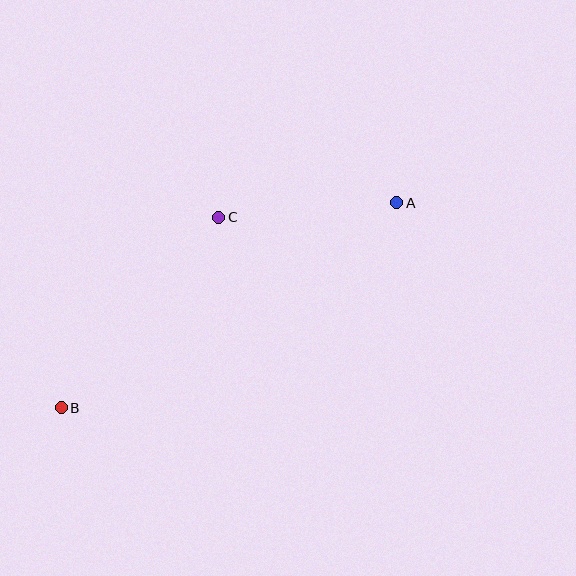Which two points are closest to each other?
Points A and C are closest to each other.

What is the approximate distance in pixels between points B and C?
The distance between B and C is approximately 247 pixels.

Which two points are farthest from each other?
Points A and B are farthest from each other.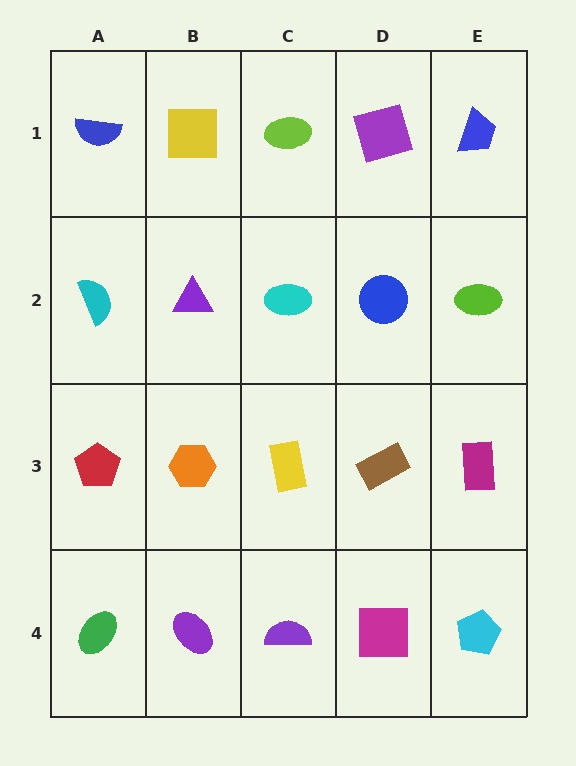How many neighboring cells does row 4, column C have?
3.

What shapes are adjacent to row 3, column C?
A cyan ellipse (row 2, column C), a purple semicircle (row 4, column C), an orange hexagon (row 3, column B), a brown rectangle (row 3, column D).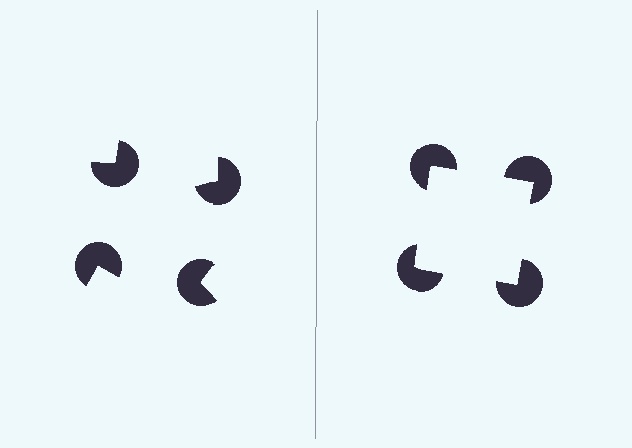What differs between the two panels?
The pac-man discs are positioned identically on both sides; only the wedge orientations differ. On the right they align to a square; on the left they are misaligned.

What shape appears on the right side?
An illusory square.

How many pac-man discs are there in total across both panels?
8 — 4 on each side.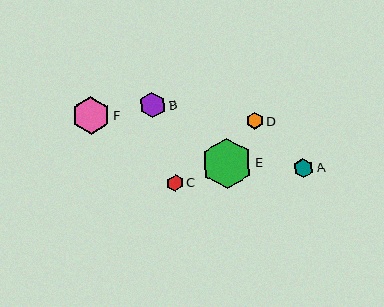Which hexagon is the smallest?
Hexagon C is the smallest with a size of approximately 16 pixels.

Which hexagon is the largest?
Hexagon E is the largest with a size of approximately 50 pixels.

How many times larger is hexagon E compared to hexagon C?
Hexagon E is approximately 3.1 times the size of hexagon C.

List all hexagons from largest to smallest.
From largest to smallest: E, F, B, A, D, C.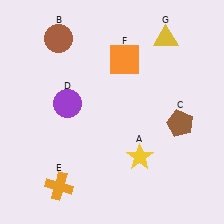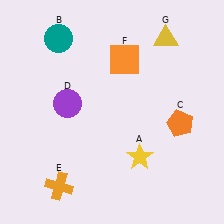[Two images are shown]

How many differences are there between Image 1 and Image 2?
There are 2 differences between the two images.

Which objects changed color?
B changed from brown to teal. C changed from brown to orange.